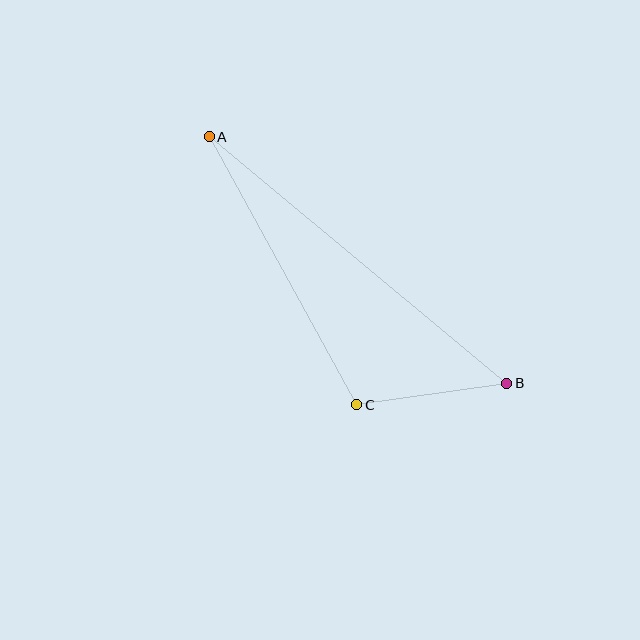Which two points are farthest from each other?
Points A and B are farthest from each other.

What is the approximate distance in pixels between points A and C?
The distance between A and C is approximately 306 pixels.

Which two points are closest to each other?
Points B and C are closest to each other.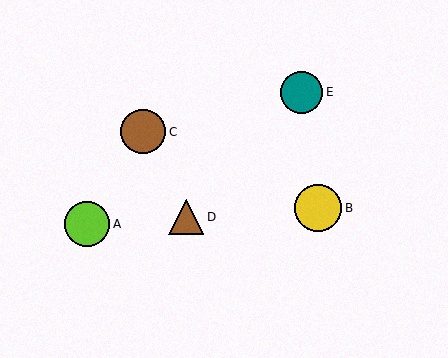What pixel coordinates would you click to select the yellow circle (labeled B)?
Click at (318, 208) to select the yellow circle B.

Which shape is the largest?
The yellow circle (labeled B) is the largest.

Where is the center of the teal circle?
The center of the teal circle is at (302, 92).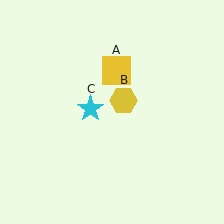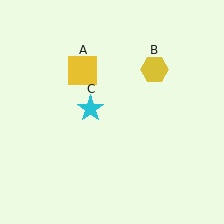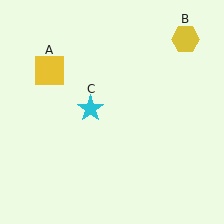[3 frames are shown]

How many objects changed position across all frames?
2 objects changed position: yellow square (object A), yellow hexagon (object B).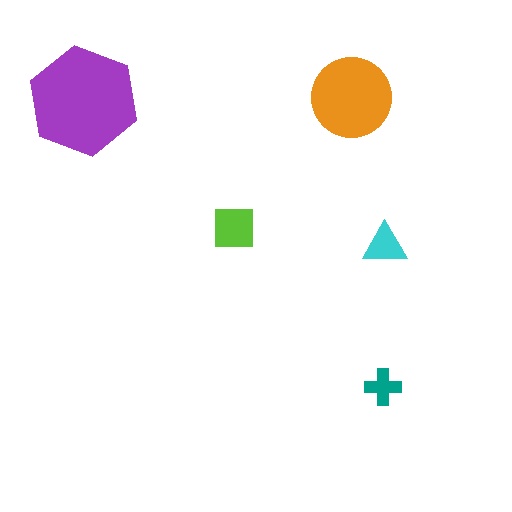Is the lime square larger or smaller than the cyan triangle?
Larger.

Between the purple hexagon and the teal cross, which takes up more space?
The purple hexagon.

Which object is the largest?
The purple hexagon.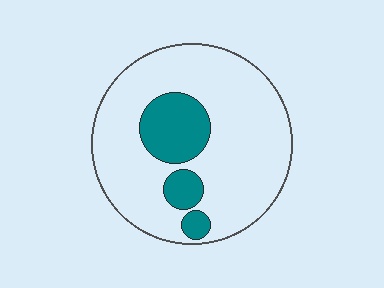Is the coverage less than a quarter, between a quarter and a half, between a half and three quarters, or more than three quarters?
Less than a quarter.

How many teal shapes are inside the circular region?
3.